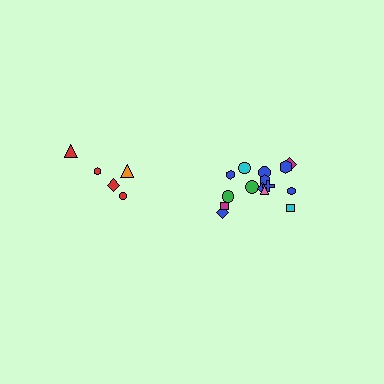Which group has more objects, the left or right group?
The right group.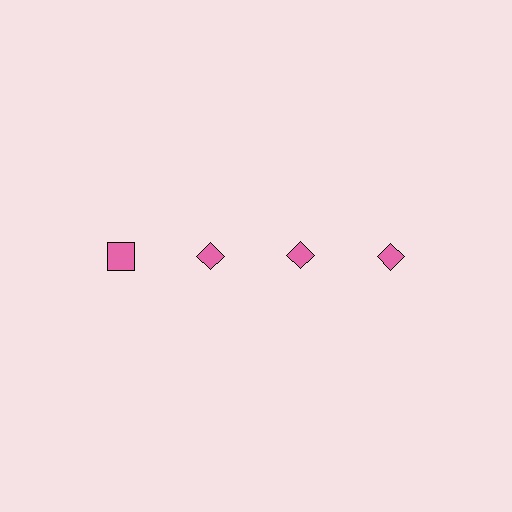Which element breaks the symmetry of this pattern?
The pink square in the top row, leftmost column breaks the symmetry. All other shapes are pink diamonds.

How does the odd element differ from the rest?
It has a different shape: square instead of diamond.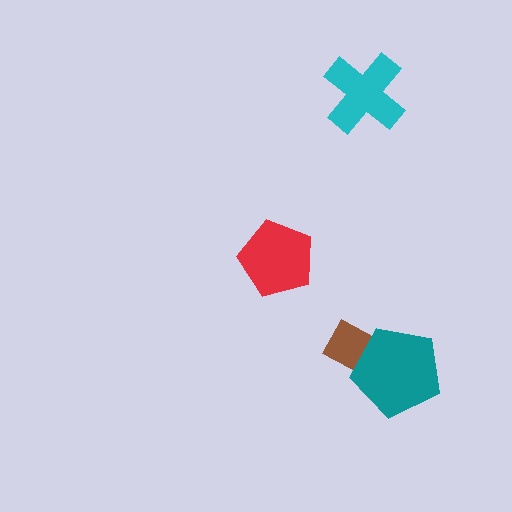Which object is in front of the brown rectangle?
The teal pentagon is in front of the brown rectangle.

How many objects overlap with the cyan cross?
0 objects overlap with the cyan cross.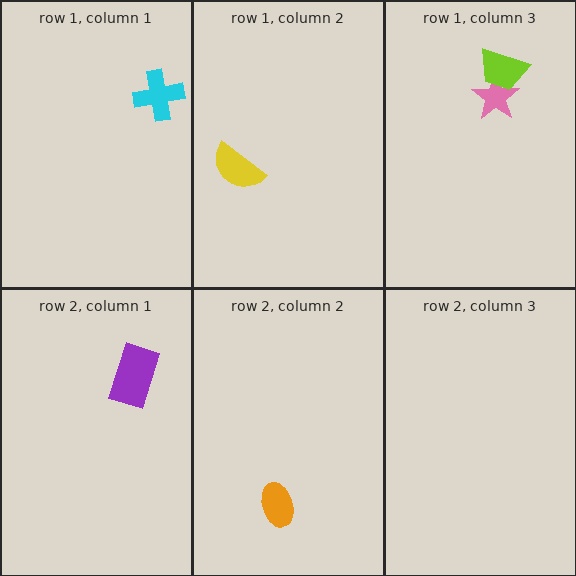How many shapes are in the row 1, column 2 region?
1.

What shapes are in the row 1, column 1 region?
The cyan cross.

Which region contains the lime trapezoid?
The row 1, column 3 region.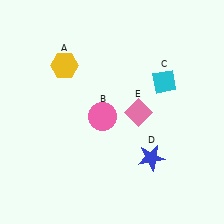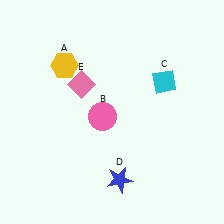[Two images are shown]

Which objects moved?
The objects that moved are: the blue star (D), the pink diamond (E).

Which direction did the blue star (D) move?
The blue star (D) moved left.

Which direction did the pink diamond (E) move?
The pink diamond (E) moved left.